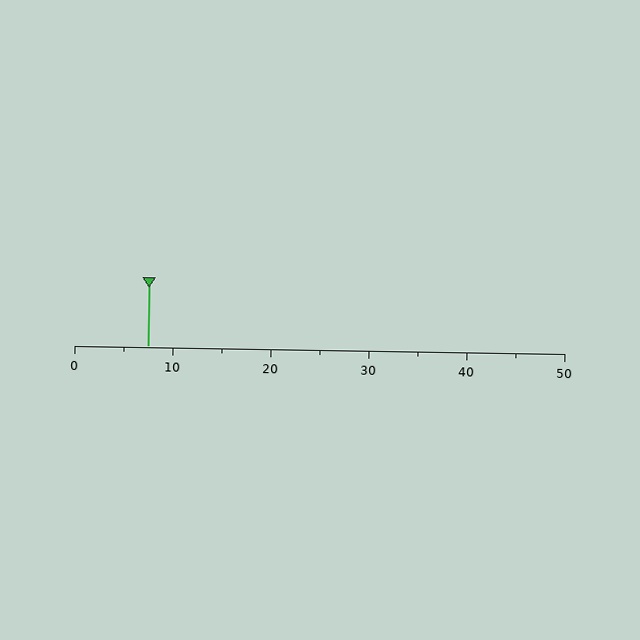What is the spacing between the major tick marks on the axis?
The major ticks are spaced 10 apart.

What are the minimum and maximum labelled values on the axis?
The axis runs from 0 to 50.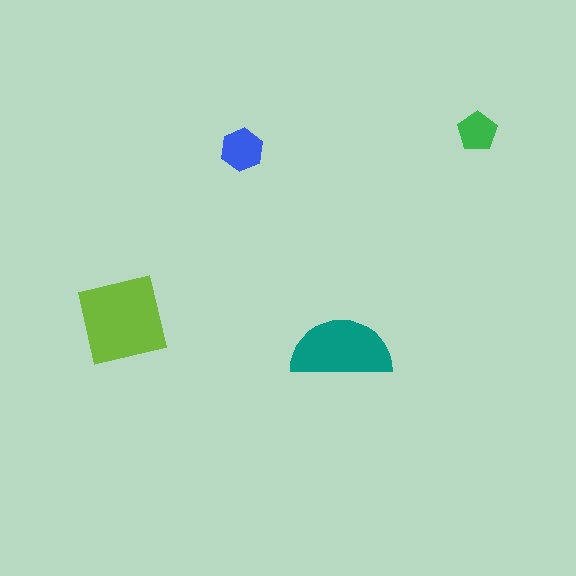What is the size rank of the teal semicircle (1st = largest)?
2nd.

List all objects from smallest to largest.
The green pentagon, the blue hexagon, the teal semicircle, the lime square.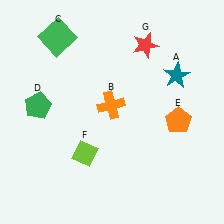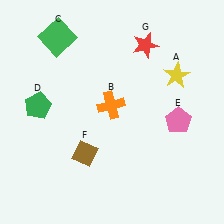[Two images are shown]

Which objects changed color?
A changed from teal to yellow. E changed from orange to pink. F changed from lime to brown.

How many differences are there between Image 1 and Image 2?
There are 3 differences between the two images.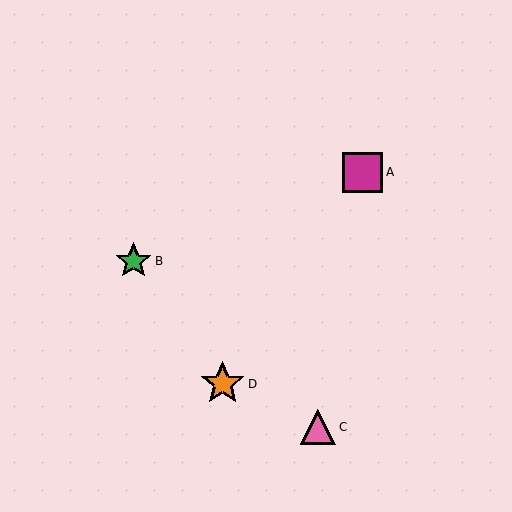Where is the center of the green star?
The center of the green star is at (134, 261).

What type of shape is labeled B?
Shape B is a green star.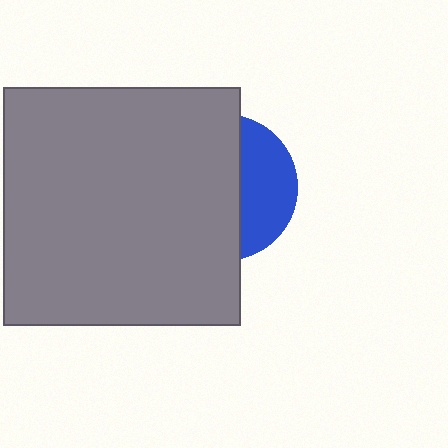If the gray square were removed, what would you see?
You would see the complete blue circle.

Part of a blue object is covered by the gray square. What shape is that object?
It is a circle.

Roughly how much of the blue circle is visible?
A small part of it is visible (roughly 35%).